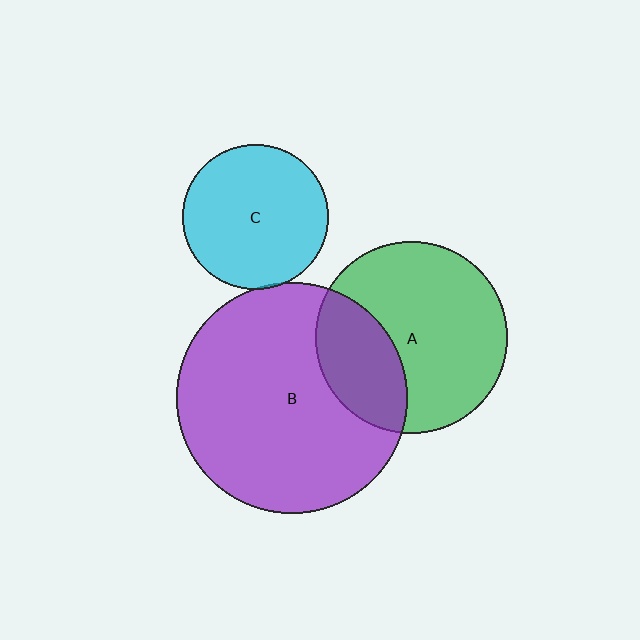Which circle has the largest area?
Circle B (purple).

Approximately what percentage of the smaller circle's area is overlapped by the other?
Approximately 30%.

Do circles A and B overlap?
Yes.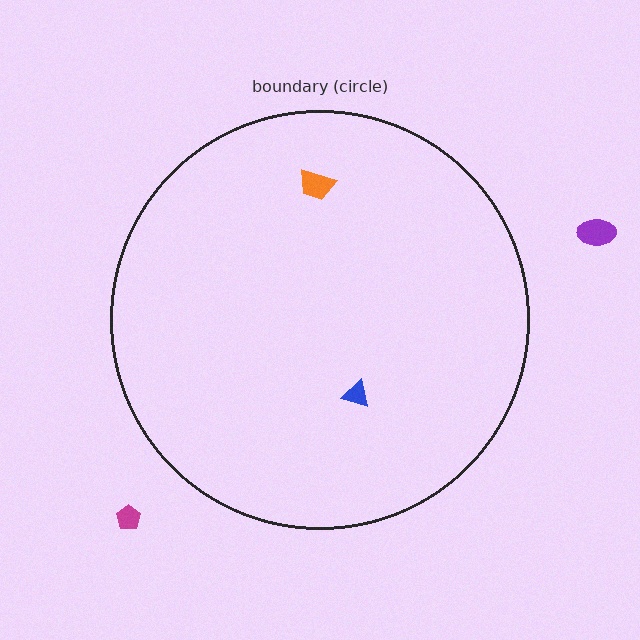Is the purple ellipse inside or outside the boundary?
Outside.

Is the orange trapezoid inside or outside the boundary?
Inside.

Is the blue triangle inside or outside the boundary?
Inside.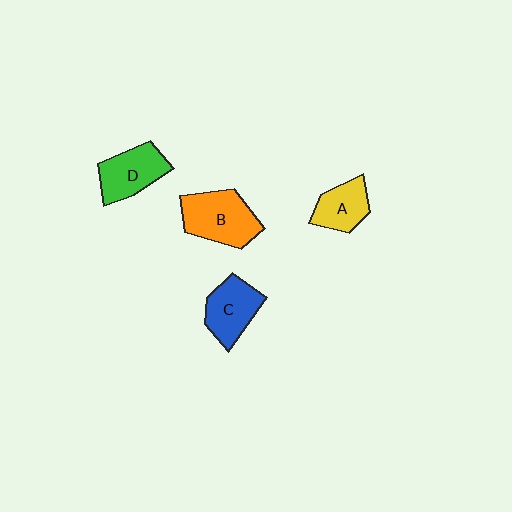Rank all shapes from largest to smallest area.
From largest to smallest: B (orange), D (green), C (blue), A (yellow).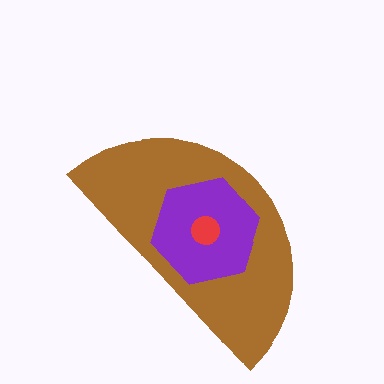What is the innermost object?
The red circle.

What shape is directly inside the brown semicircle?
The purple hexagon.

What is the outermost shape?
The brown semicircle.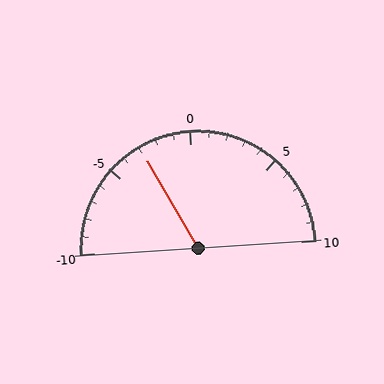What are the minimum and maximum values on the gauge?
The gauge ranges from -10 to 10.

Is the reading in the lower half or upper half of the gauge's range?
The reading is in the lower half of the range (-10 to 10).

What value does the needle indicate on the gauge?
The needle indicates approximately -3.